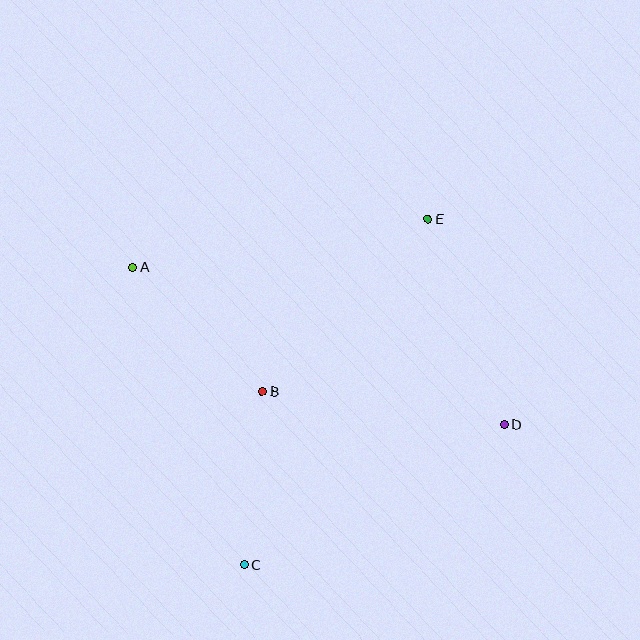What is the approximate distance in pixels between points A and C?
The distance between A and C is approximately 317 pixels.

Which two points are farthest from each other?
Points A and D are farthest from each other.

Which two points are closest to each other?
Points B and C are closest to each other.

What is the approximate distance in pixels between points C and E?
The distance between C and E is approximately 391 pixels.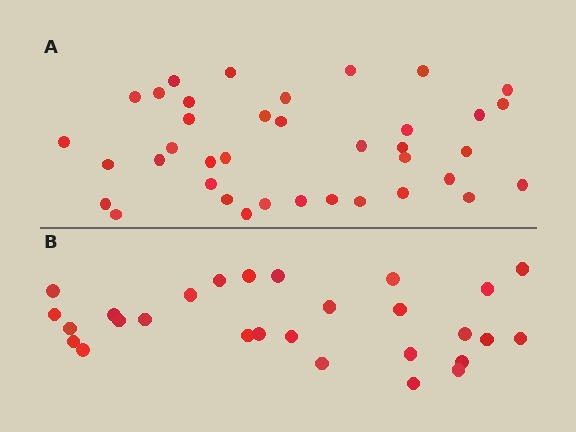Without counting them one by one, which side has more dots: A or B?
Region A (the top region) has more dots.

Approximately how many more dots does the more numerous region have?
Region A has roughly 10 or so more dots than region B.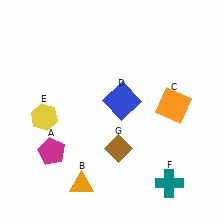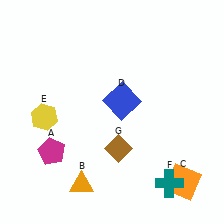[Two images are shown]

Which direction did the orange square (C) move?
The orange square (C) moved down.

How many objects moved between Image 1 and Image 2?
1 object moved between the two images.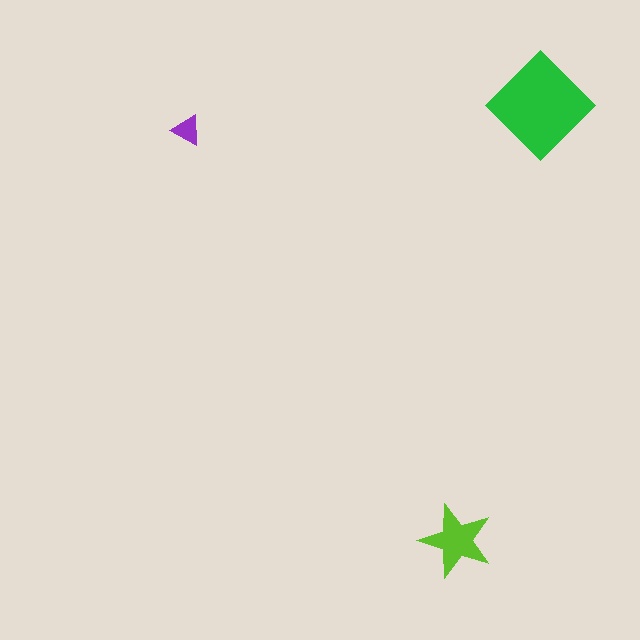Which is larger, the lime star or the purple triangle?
The lime star.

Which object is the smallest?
The purple triangle.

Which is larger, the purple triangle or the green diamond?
The green diamond.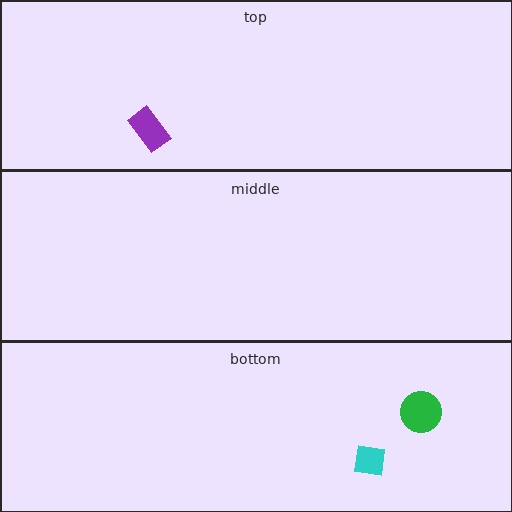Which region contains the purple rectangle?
The top region.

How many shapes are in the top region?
1.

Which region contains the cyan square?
The bottom region.